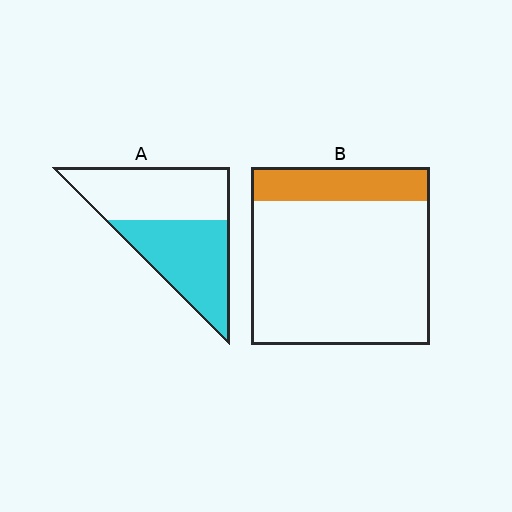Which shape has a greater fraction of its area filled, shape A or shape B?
Shape A.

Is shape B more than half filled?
No.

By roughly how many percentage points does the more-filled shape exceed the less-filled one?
By roughly 30 percentage points (A over B).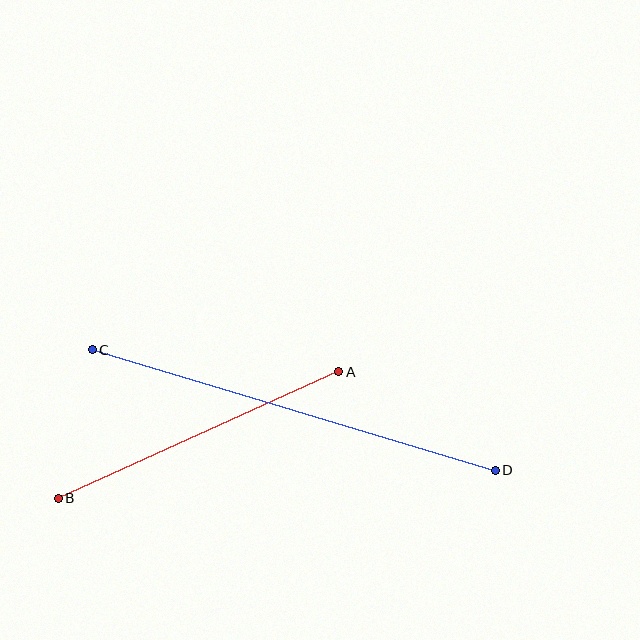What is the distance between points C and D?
The distance is approximately 421 pixels.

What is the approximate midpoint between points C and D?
The midpoint is at approximately (294, 410) pixels.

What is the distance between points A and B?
The distance is approximately 308 pixels.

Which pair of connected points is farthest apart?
Points C and D are farthest apart.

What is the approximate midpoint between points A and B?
The midpoint is at approximately (198, 435) pixels.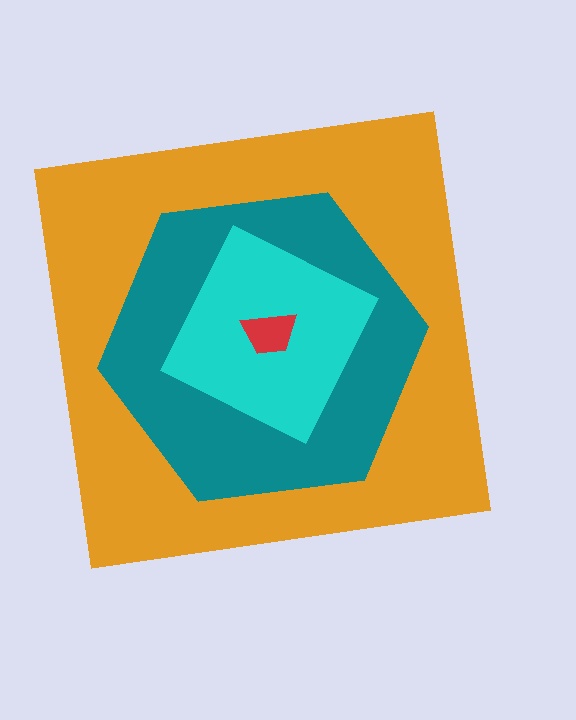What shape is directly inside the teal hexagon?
The cyan diamond.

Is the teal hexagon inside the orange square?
Yes.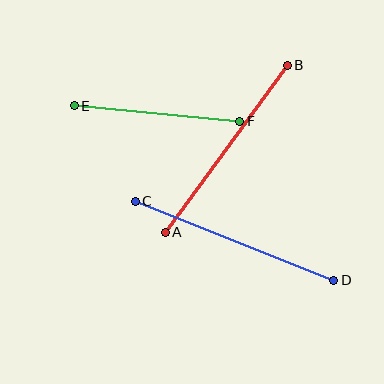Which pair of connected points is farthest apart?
Points C and D are farthest apart.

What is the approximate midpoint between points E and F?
The midpoint is at approximately (157, 113) pixels.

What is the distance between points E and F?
The distance is approximately 166 pixels.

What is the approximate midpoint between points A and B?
The midpoint is at approximately (226, 149) pixels.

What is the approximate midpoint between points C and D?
The midpoint is at approximately (235, 241) pixels.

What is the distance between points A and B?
The distance is approximately 207 pixels.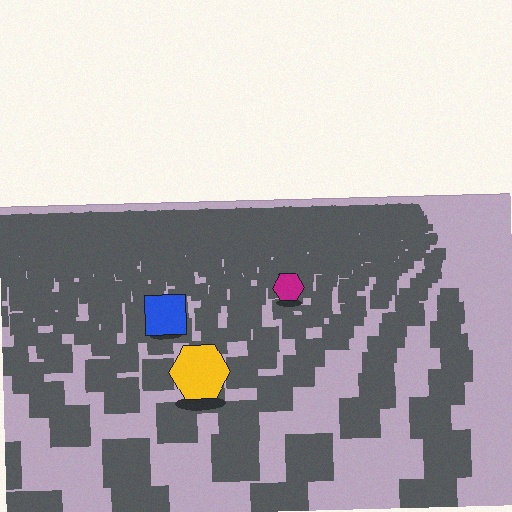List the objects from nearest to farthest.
From nearest to farthest: the yellow hexagon, the blue square, the magenta hexagon.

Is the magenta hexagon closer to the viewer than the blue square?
No. The blue square is closer — you can tell from the texture gradient: the ground texture is coarser near it.